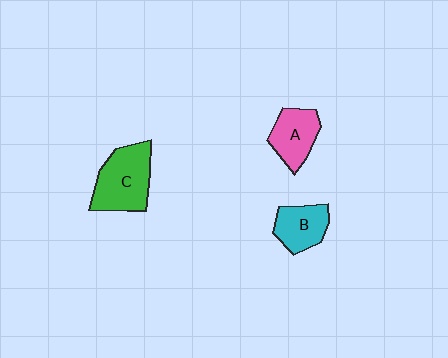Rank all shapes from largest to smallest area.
From largest to smallest: C (green), A (pink), B (cyan).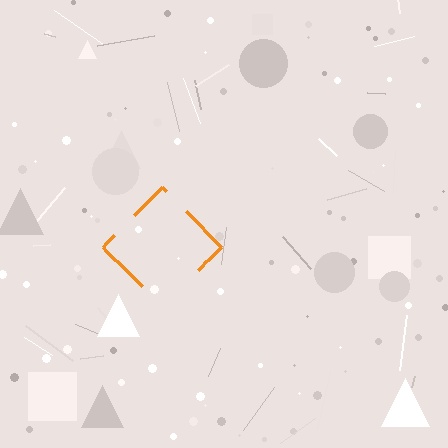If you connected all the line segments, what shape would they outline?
They would outline a diamond.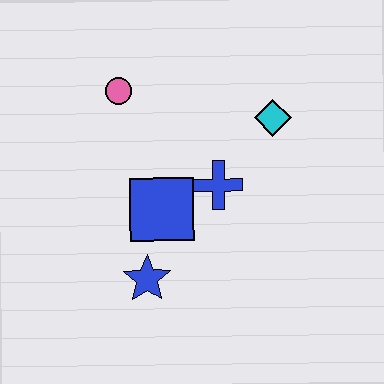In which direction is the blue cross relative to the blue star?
The blue cross is above the blue star.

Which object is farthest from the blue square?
The cyan diamond is farthest from the blue square.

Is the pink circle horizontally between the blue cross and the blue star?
No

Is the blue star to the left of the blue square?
Yes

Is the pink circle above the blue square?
Yes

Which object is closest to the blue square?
The blue cross is closest to the blue square.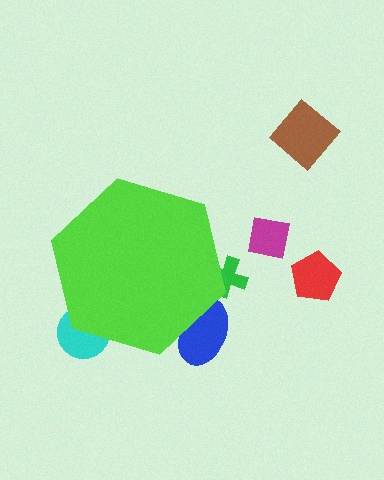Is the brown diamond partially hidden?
No, the brown diamond is fully visible.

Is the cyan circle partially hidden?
Yes, the cyan circle is partially hidden behind the lime hexagon.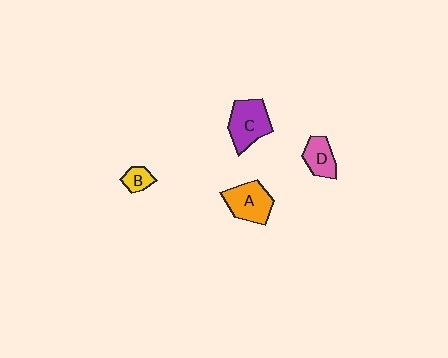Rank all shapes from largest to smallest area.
From largest to smallest: C (purple), A (orange), D (pink), B (yellow).